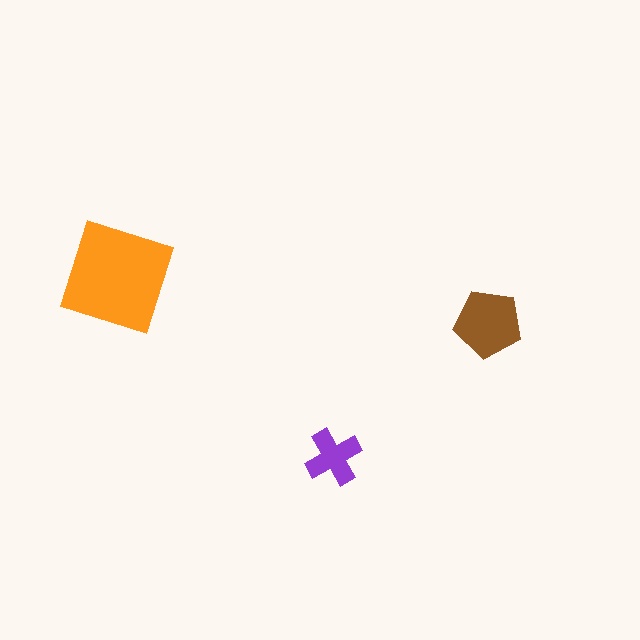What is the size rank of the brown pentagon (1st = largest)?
2nd.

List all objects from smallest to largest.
The purple cross, the brown pentagon, the orange square.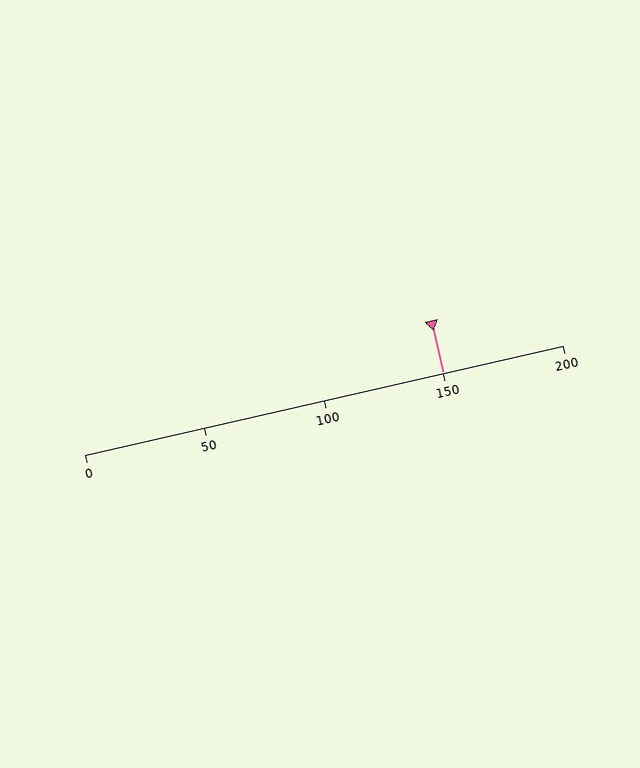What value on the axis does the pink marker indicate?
The marker indicates approximately 150.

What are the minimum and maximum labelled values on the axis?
The axis runs from 0 to 200.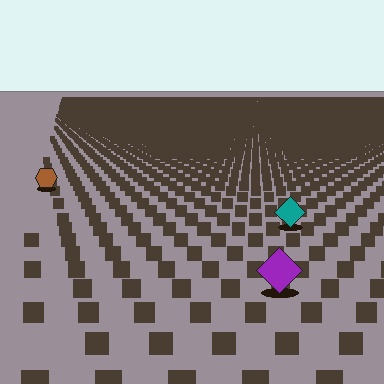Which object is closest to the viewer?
The purple diamond is closest. The texture marks near it are larger and more spread out.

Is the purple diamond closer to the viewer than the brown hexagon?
Yes. The purple diamond is closer — you can tell from the texture gradient: the ground texture is coarser near it.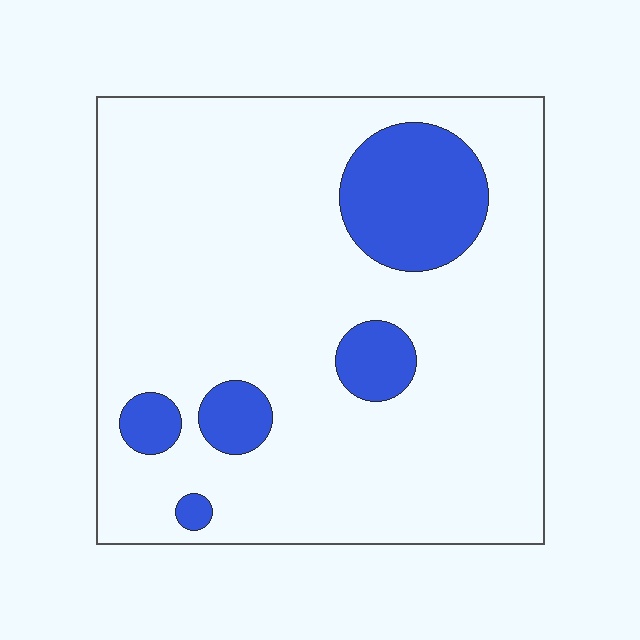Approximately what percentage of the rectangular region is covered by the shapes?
Approximately 15%.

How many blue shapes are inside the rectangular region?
5.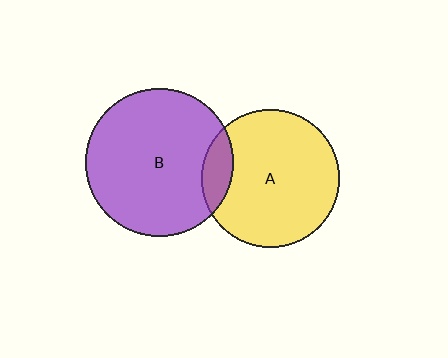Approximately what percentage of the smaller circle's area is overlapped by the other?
Approximately 10%.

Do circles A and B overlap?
Yes.